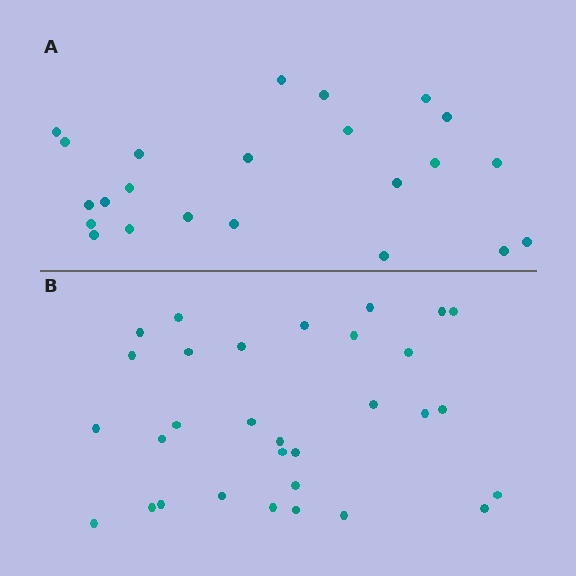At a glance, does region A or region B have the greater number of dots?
Region B (the bottom region) has more dots.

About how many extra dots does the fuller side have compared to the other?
Region B has roughly 8 or so more dots than region A.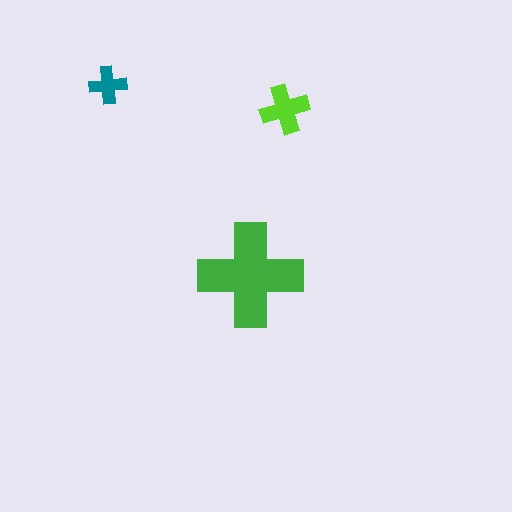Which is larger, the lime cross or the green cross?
The green one.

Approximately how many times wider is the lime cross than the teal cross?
About 1.5 times wider.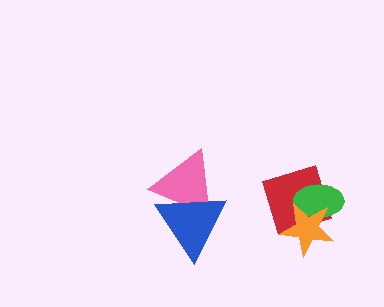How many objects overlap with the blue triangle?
1 object overlaps with the blue triangle.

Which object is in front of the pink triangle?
The blue triangle is in front of the pink triangle.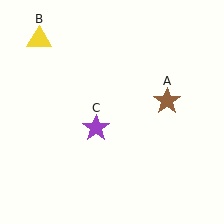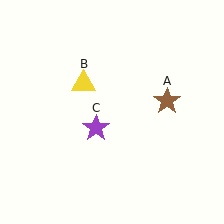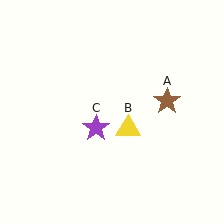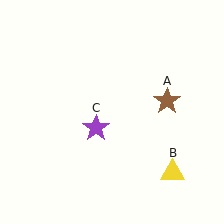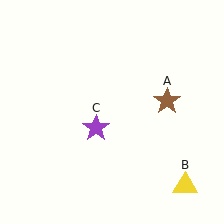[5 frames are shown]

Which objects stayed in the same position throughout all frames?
Brown star (object A) and purple star (object C) remained stationary.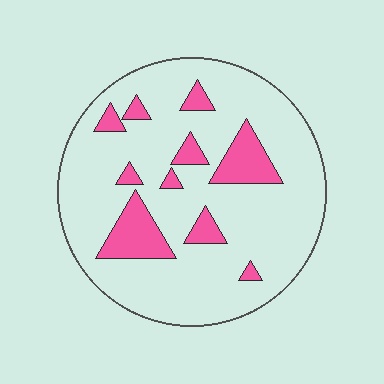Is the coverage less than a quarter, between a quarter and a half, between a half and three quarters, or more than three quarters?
Less than a quarter.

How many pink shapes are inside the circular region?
10.